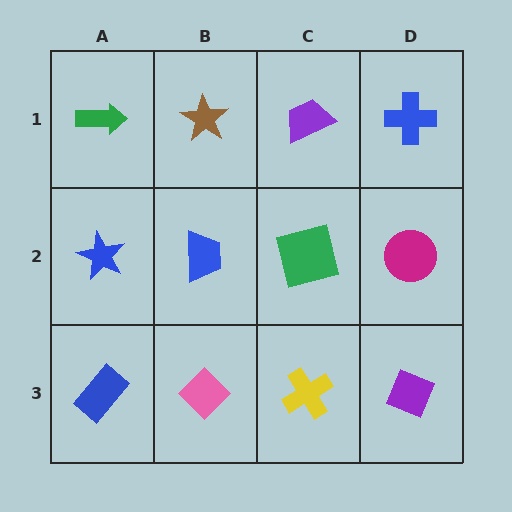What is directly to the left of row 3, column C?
A pink diamond.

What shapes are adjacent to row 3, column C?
A green square (row 2, column C), a pink diamond (row 3, column B), a purple diamond (row 3, column D).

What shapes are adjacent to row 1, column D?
A magenta circle (row 2, column D), a purple trapezoid (row 1, column C).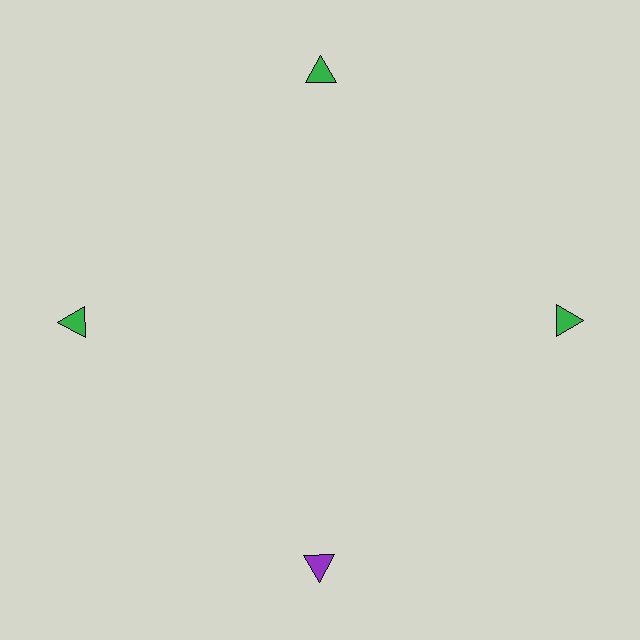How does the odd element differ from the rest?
It has a different color: purple instead of green.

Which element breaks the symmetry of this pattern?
The purple triangle at roughly the 6 o'clock position breaks the symmetry. All other shapes are green triangles.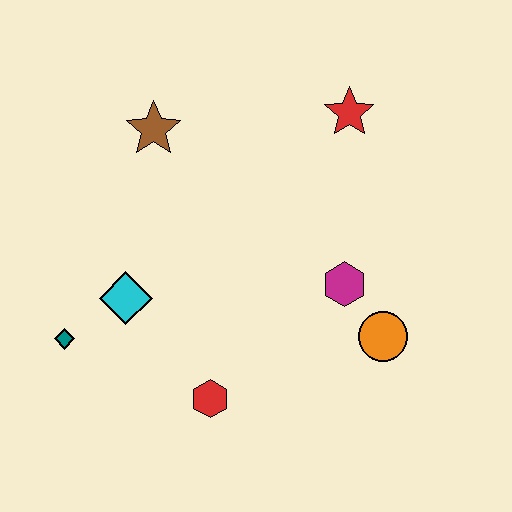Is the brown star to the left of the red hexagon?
Yes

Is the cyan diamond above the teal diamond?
Yes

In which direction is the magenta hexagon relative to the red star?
The magenta hexagon is below the red star.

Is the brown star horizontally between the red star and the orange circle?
No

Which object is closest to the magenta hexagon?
The orange circle is closest to the magenta hexagon.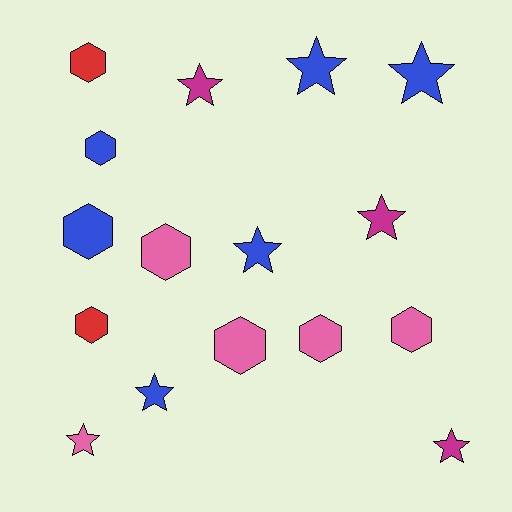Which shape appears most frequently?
Star, with 8 objects.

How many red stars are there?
There are no red stars.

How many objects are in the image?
There are 16 objects.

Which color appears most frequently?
Blue, with 6 objects.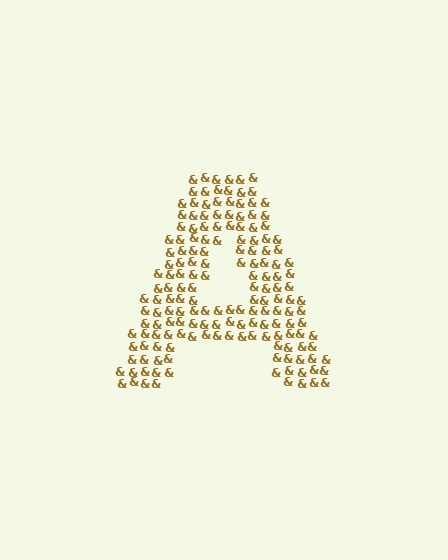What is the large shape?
The large shape is the letter A.